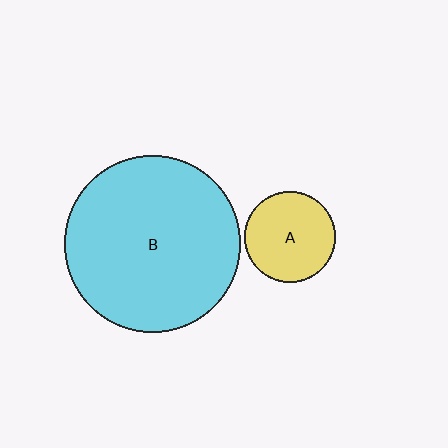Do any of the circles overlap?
No, none of the circles overlap.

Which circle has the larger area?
Circle B (cyan).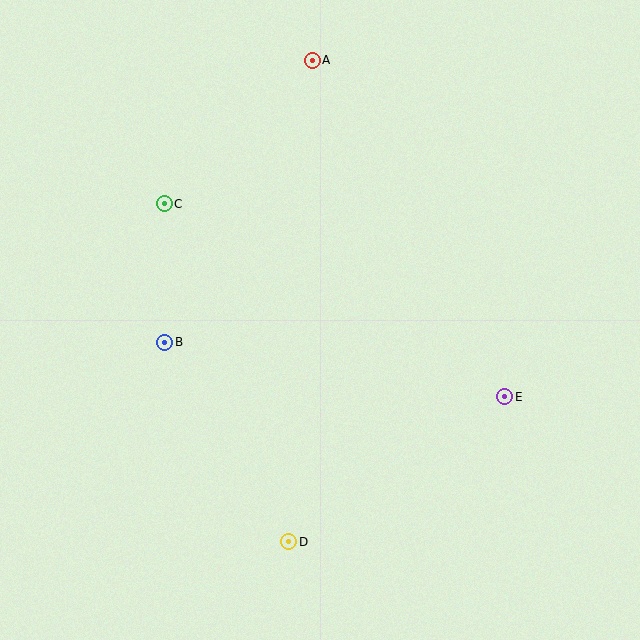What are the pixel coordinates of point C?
Point C is at (164, 204).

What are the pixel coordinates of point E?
Point E is at (505, 397).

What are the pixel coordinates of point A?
Point A is at (312, 60).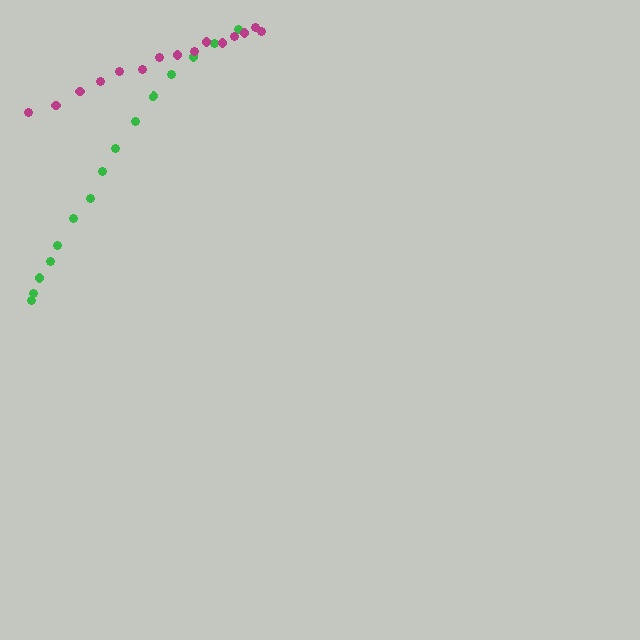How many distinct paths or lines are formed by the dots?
There are 2 distinct paths.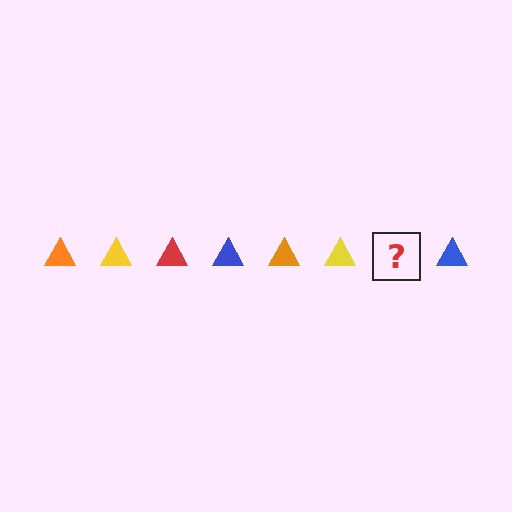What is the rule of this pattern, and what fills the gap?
The rule is that the pattern cycles through orange, yellow, red, blue triangles. The gap should be filled with a red triangle.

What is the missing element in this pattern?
The missing element is a red triangle.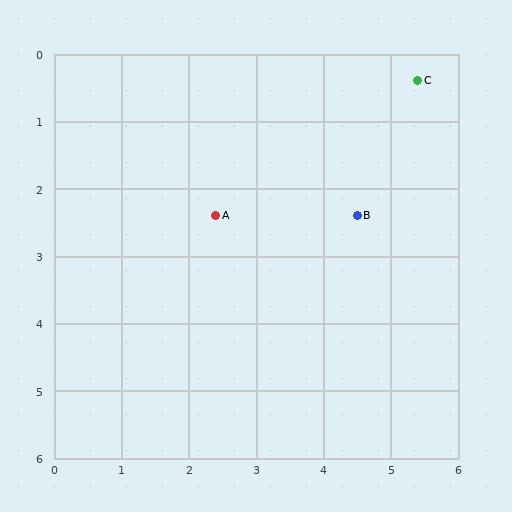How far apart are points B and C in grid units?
Points B and C are about 2.2 grid units apart.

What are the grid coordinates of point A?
Point A is at approximately (2.4, 2.4).